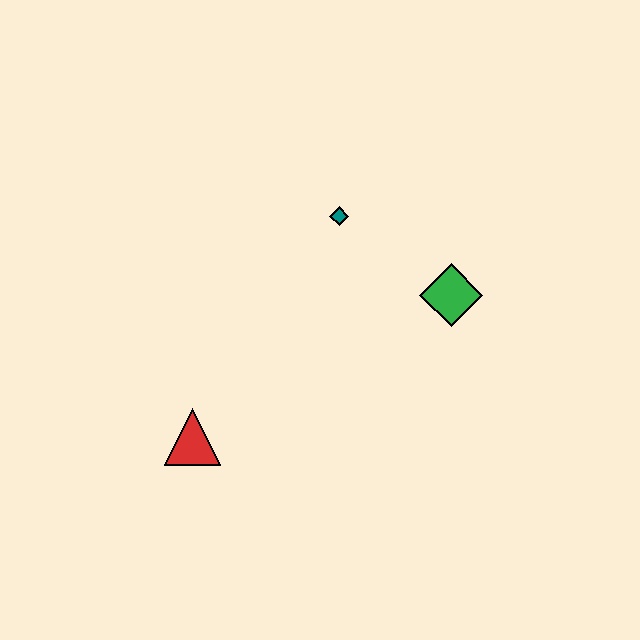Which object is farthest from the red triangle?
The green diamond is farthest from the red triangle.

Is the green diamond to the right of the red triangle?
Yes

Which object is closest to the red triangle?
The teal diamond is closest to the red triangle.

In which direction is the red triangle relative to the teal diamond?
The red triangle is below the teal diamond.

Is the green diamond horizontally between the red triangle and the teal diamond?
No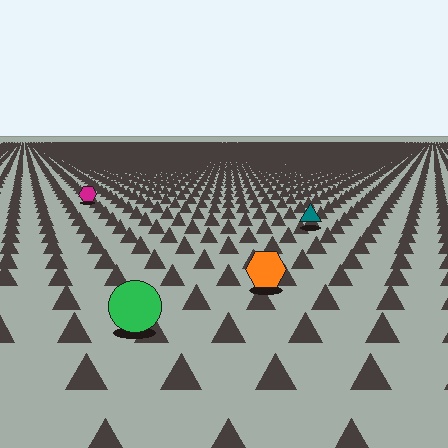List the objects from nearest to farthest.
From nearest to farthest: the green circle, the orange hexagon, the teal triangle, the magenta hexagon.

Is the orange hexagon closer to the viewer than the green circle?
No. The green circle is closer — you can tell from the texture gradient: the ground texture is coarser near it.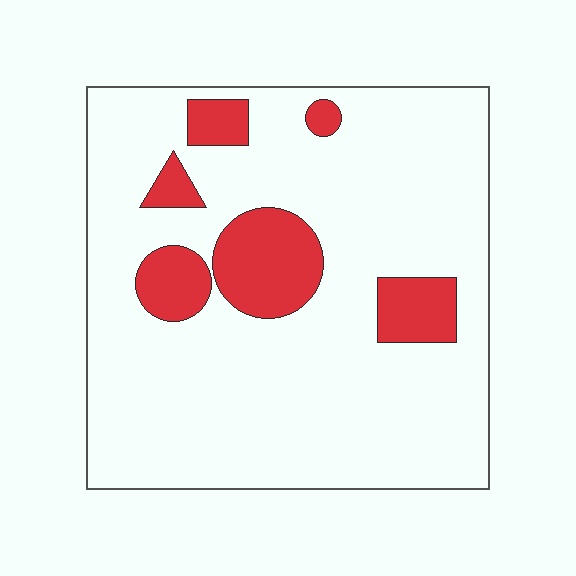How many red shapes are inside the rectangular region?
6.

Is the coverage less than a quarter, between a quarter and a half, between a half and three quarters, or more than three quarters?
Less than a quarter.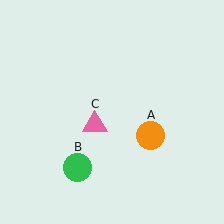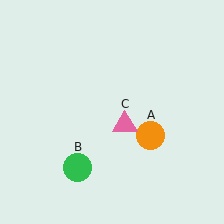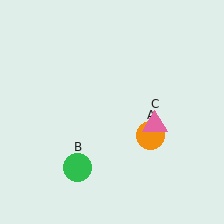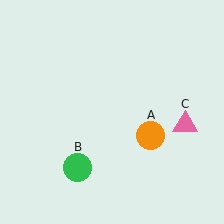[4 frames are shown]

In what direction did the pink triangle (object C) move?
The pink triangle (object C) moved right.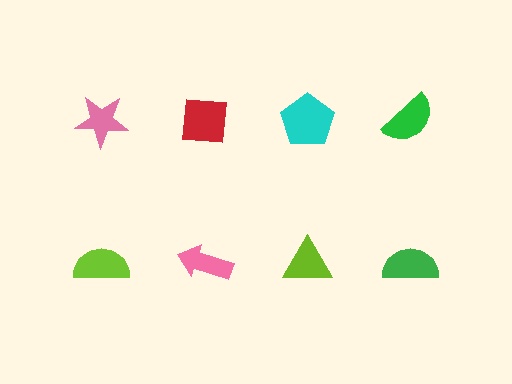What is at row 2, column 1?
A lime semicircle.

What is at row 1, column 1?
A pink star.